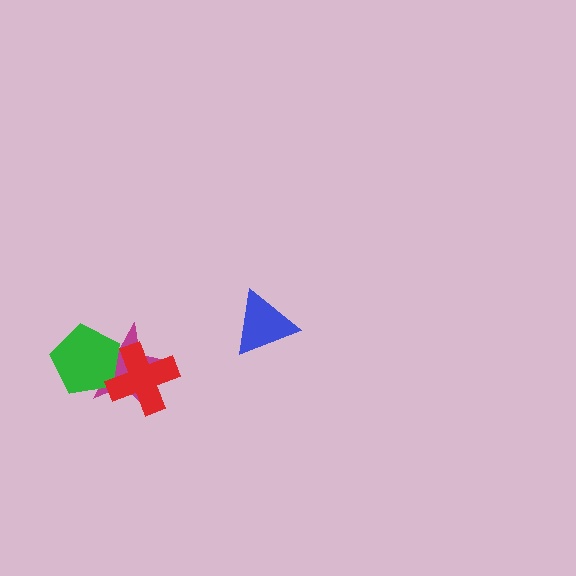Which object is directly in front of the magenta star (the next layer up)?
The green pentagon is directly in front of the magenta star.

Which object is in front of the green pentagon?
The red cross is in front of the green pentagon.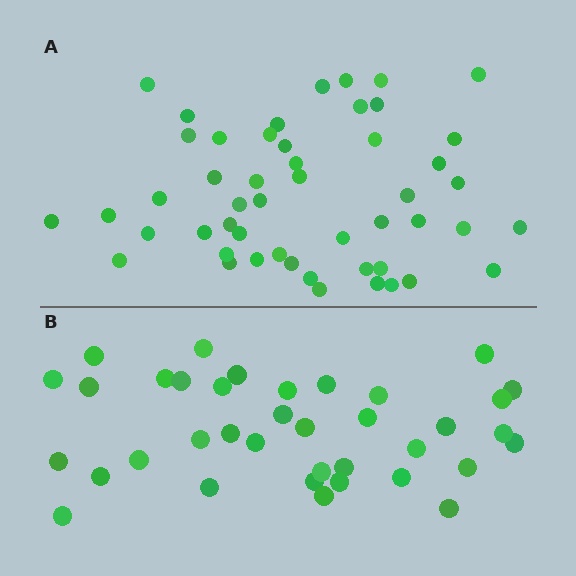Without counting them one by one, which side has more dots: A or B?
Region A (the top region) has more dots.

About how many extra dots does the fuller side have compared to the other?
Region A has approximately 15 more dots than region B.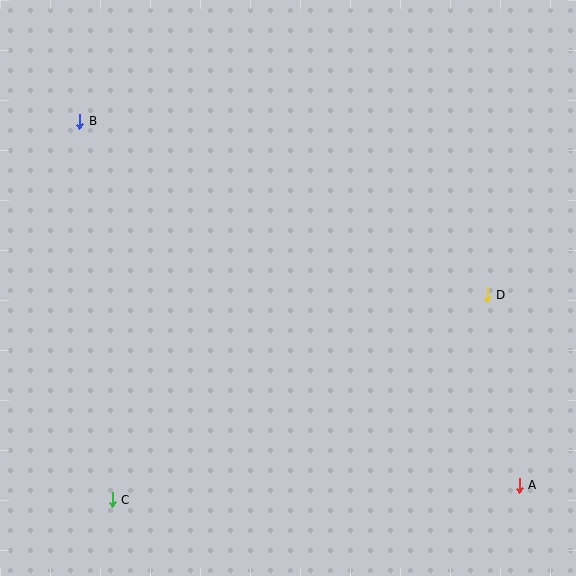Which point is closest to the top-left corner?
Point B is closest to the top-left corner.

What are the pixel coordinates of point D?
Point D is at (487, 295).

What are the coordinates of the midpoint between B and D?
The midpoint between B and D is at (284, 208).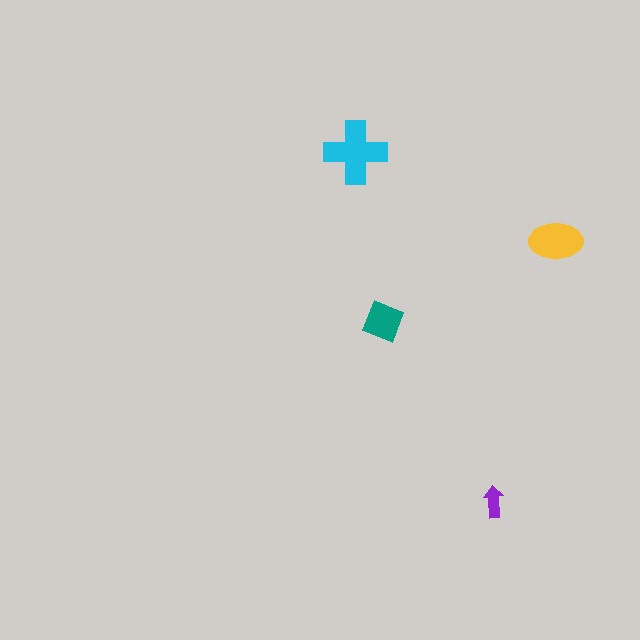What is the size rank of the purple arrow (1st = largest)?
4th.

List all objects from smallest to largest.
The purple arrow, the teal square, the yellow ellipse, the cyan cross.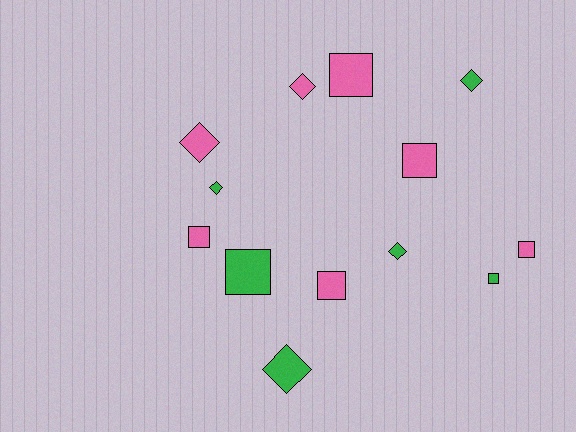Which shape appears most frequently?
Square, with 7 objects.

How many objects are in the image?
There are 13 objects.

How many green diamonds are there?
There are 4 green diamonds.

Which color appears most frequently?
Pink, with 7 objects.